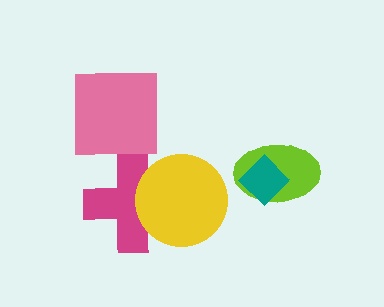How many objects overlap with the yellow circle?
1 object overlaps with the yellow circle.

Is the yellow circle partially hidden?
No, no other shape covers it.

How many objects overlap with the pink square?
0 objects overlap with the pink square.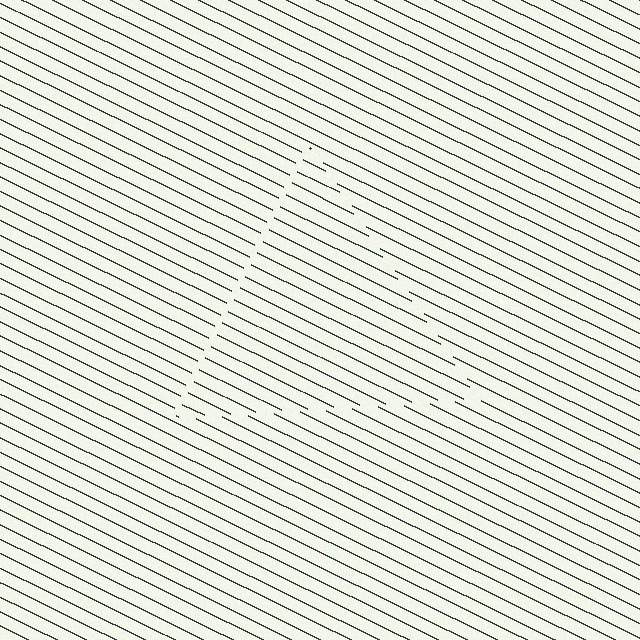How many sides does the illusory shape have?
3 sides — the line-ends trace a triangle.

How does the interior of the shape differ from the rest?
The interior of the shape contains the same grating, shifted by half a period — the contour is defined by the phase discontinuity where line-ends from the inner and outer gratings abut.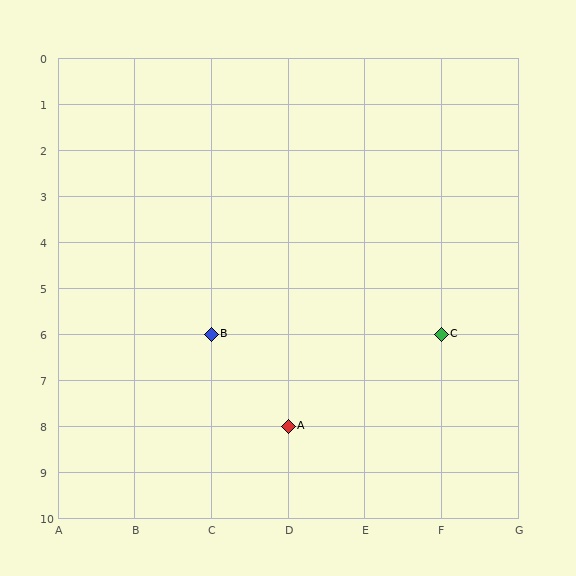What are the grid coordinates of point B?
Point B is at grid coordinates (C, 6).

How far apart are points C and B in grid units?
Points C and B are 3 columns apart.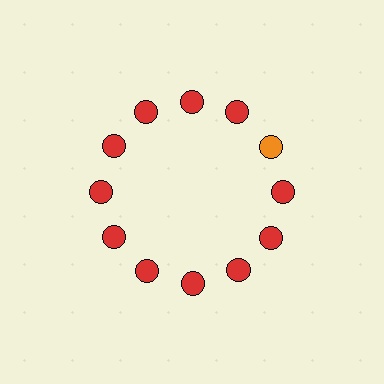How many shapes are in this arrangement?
There are 12 shapes arranged in a ring pattern.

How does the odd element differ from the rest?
It has a different color: orange instead of red.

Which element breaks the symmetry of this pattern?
The orange circle at roughly the 2 o'clock position breaks the symmetry. All other shapes are red circles.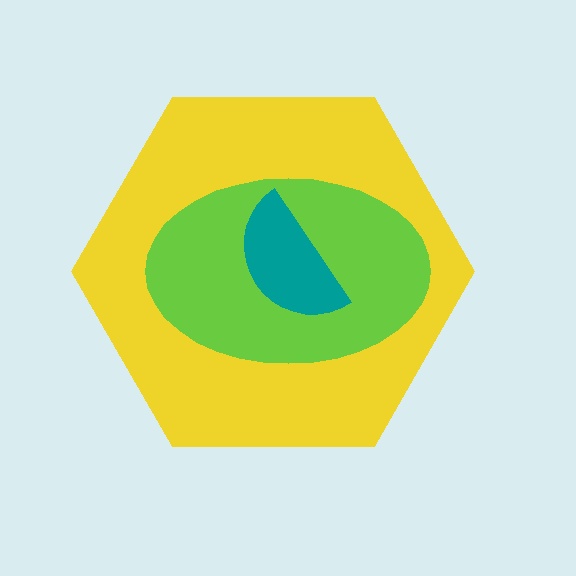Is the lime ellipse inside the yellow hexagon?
Yes.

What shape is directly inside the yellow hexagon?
The lime ellipse.